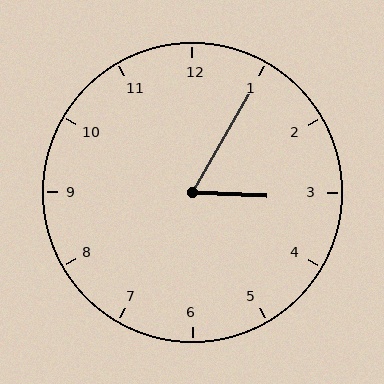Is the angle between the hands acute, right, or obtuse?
It is acute.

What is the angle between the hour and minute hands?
Approximately 62 degrees.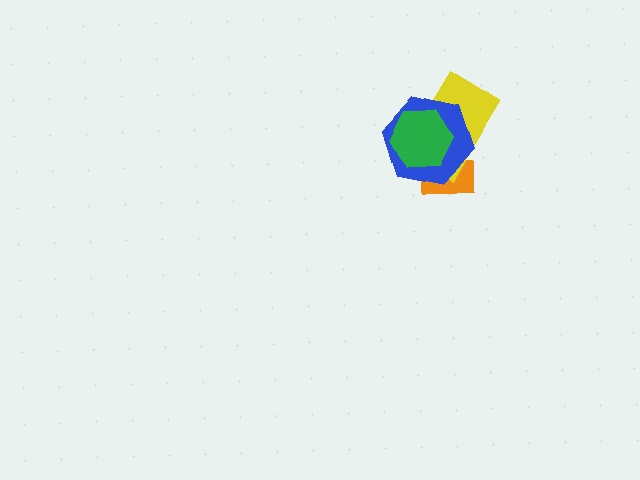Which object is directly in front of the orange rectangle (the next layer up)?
The yellow rectangle is directly in front of the orange rectangle.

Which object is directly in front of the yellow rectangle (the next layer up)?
The blue hexagon is directly in front of the yellow rectangle.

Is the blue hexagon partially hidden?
Yes, it is partially covered by another shape.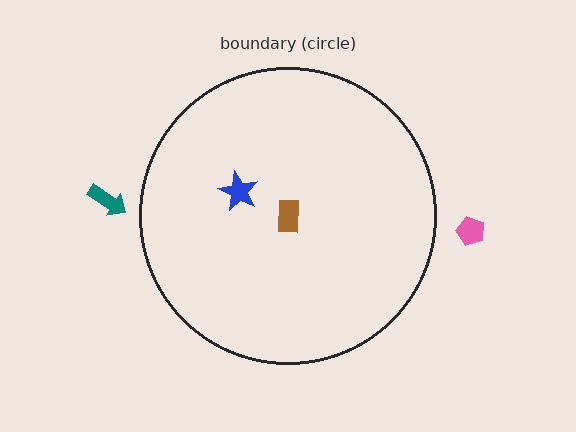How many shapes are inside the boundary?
2 inside, 2 outside.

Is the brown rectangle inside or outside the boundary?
Inside.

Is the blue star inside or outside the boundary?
Inside.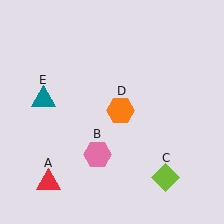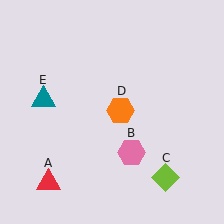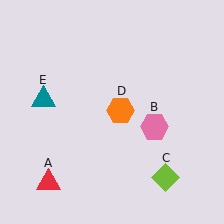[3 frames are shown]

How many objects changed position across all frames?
1 object changed position: pink hexagon (object B).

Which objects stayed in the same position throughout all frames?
Red triangle (object A) and lime diamond (object C) and orange hexagon (object D) and teal triangle (object E) remained stationary.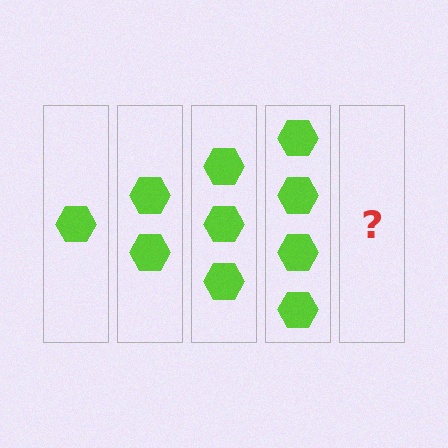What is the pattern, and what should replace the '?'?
The pattern is that each step adds one more hexagon. The '?' should be 5 hexagons.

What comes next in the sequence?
The next element should be 5 hexagons.